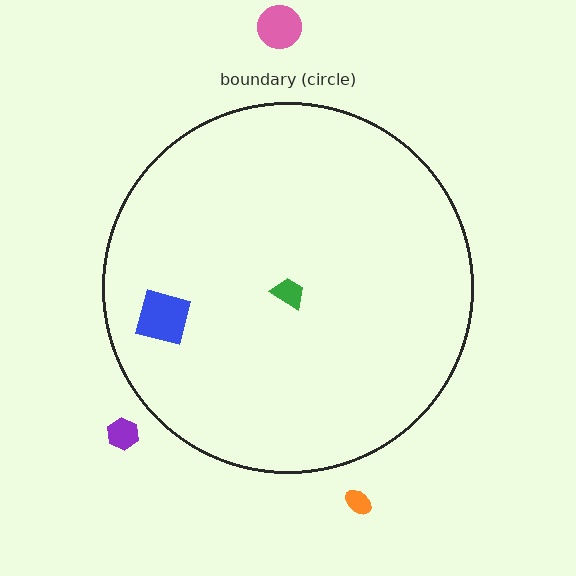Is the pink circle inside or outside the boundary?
Outside.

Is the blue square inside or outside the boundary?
Inside.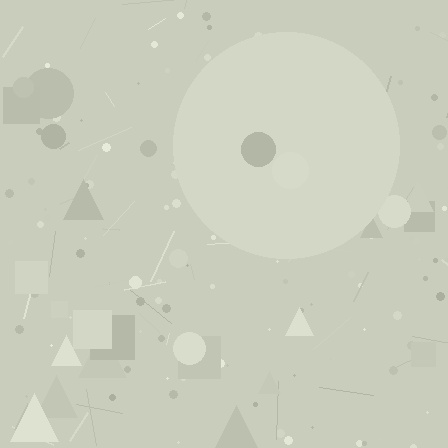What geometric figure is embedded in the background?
A circle is embedded in the background.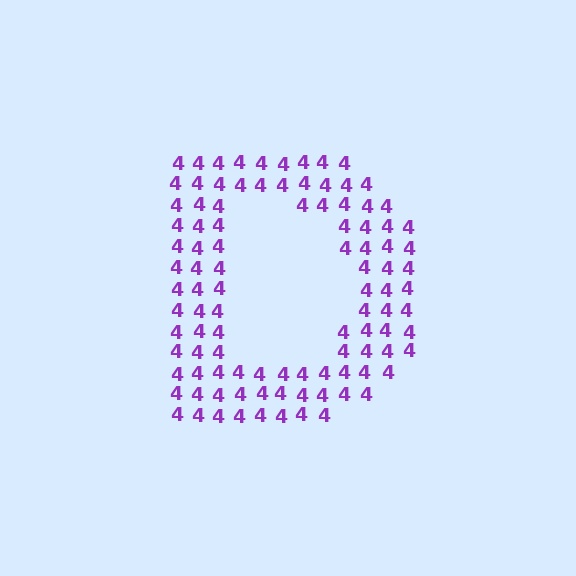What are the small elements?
The small elements are digit 4's.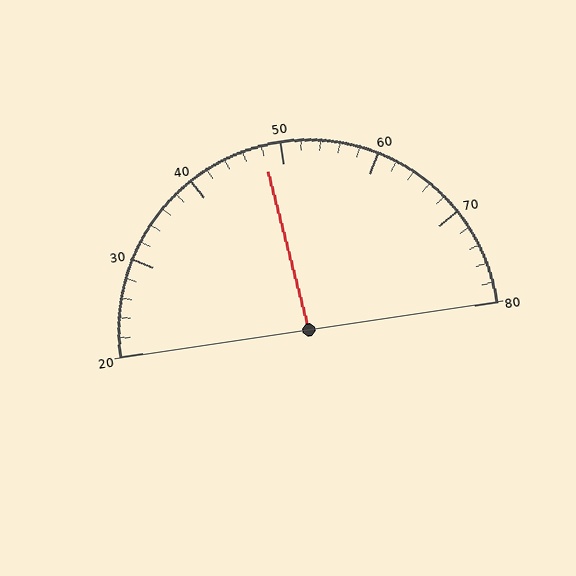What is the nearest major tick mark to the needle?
The nearest major tick mark is 50.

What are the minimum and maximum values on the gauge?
The gauge ranges from 20 to 80.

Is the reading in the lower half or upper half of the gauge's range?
The reading is in the lower half of the range (20 to 80).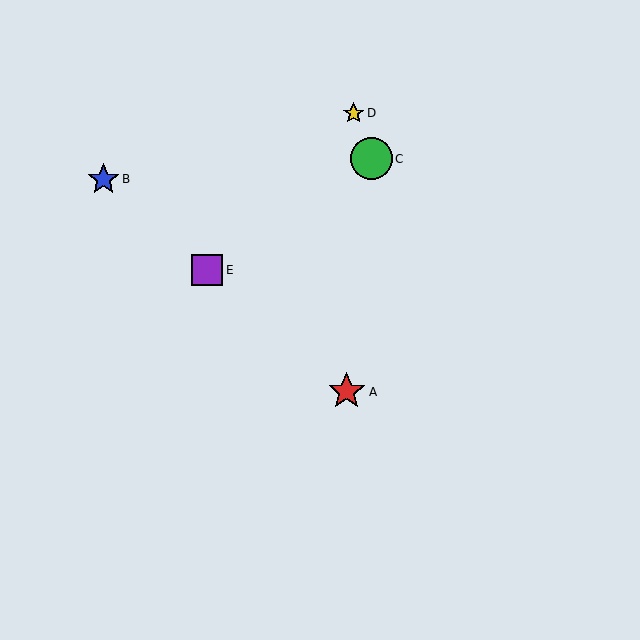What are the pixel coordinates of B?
Object B is at (103, 179).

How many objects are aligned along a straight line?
3 objects (A, B, E) are aligned along a straight line.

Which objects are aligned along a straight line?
Objects A, B, E are aligned along a straight line.